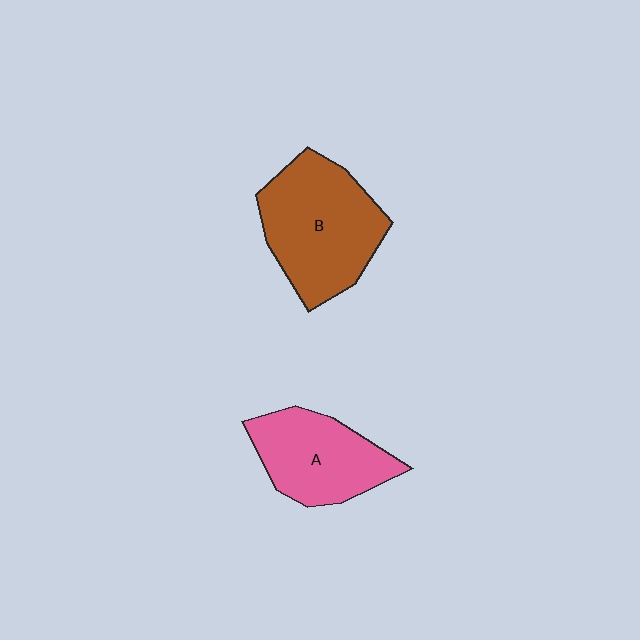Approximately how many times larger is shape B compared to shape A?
Approximately 1.3 times.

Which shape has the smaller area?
Shape A (pink).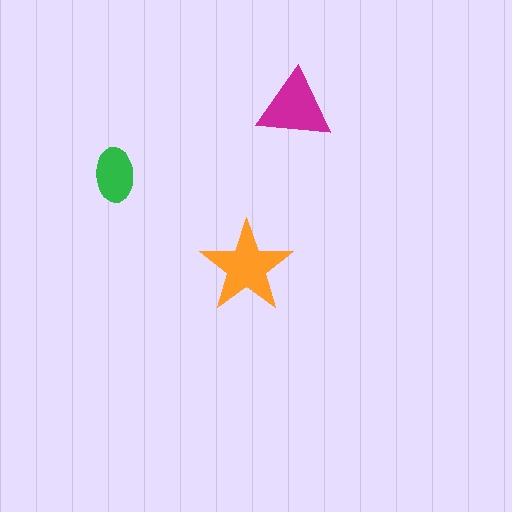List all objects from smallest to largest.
The green ellipse, the magenta triangle, the orange star.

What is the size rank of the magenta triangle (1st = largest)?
2nd.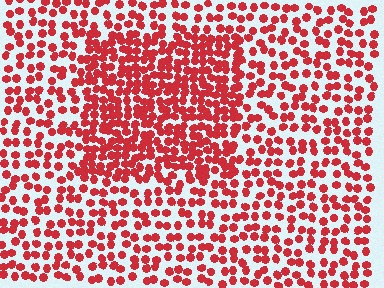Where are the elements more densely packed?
The elements are more densely packed inside the rectangle boundary.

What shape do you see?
I see a rectangle.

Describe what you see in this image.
The image contains small red elements arranged at two different densities. A rectangle-shaped region is visible where the elements are more densely packed than the surrounding area.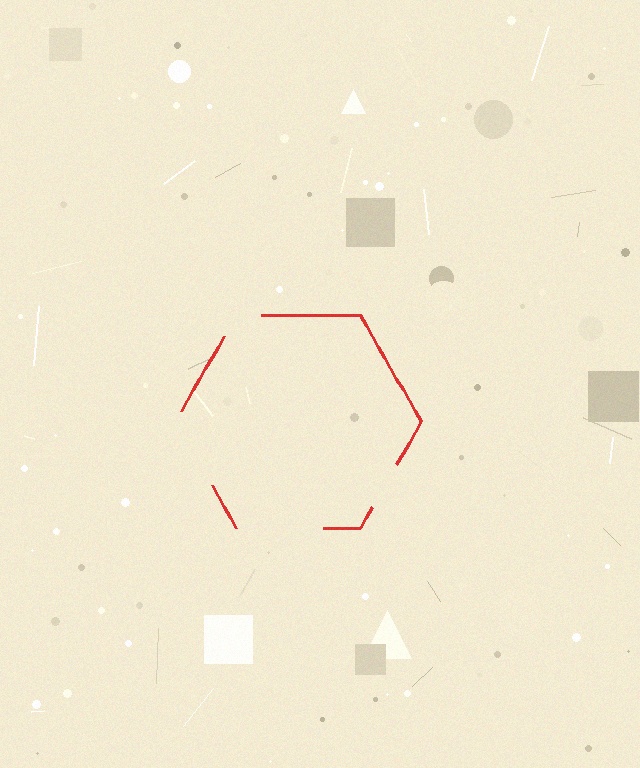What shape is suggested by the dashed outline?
The dashed outline suggests a hexagon.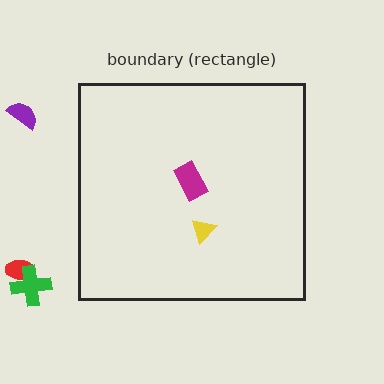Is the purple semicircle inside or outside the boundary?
Outside.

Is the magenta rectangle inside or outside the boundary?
Inside.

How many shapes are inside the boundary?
2 inside, 3 outside.